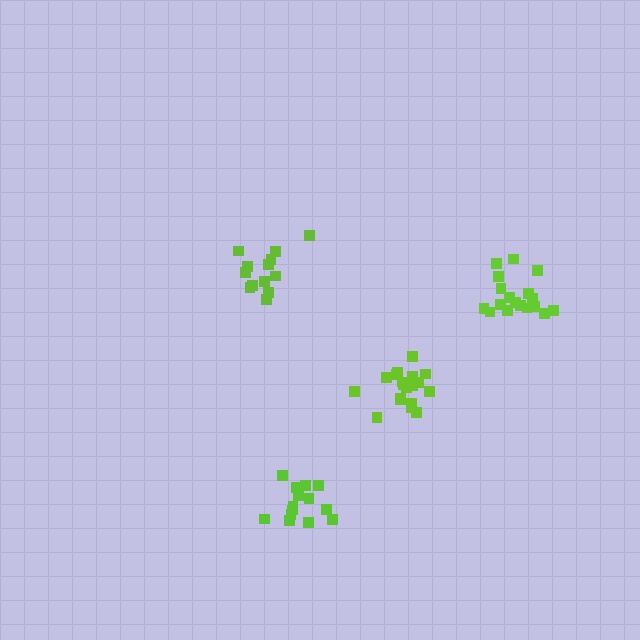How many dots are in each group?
Group 1: 14 dots, Group 2: 18 dots, Group 3: 19 dots, Group 4: 13 dots (64 total).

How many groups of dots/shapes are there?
There are 4 groups.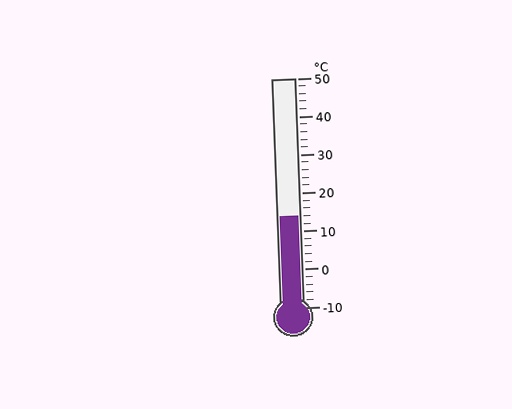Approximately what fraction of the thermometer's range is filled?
The thermometer is filled to approximately 40% of its range.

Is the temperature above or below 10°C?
The temperature is above 10°C.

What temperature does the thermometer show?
The thermometer shows approximately 14°C.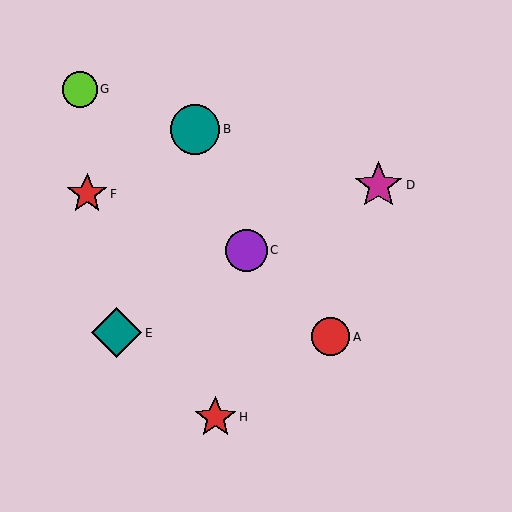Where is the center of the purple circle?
The center of the purple circle is at (246, 250).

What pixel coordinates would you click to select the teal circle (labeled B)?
Click at (195, 129) to select the teal circle B.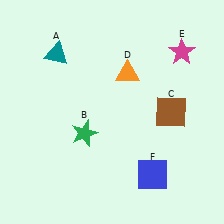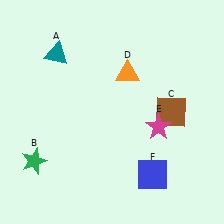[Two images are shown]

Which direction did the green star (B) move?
The green star (B) moved left.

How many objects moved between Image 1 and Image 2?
2 objects moved between the two images.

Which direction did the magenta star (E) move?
The magenta star (E) moved down.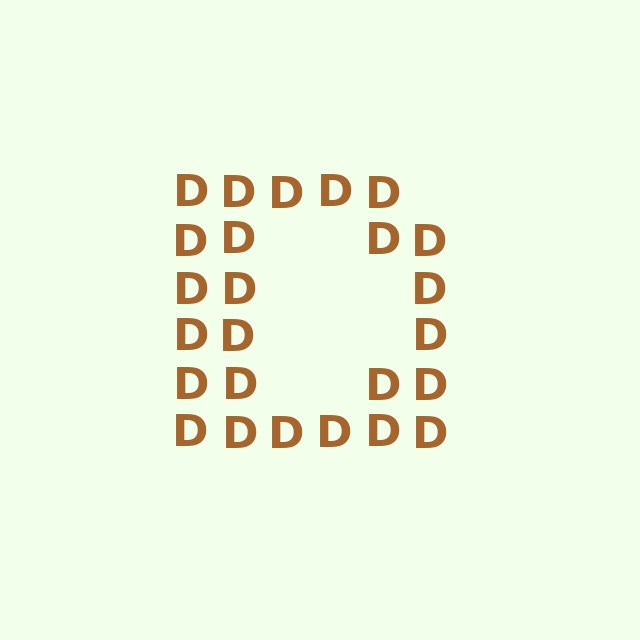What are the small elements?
The small elements are letter D's.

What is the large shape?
The large shape is the letter D.